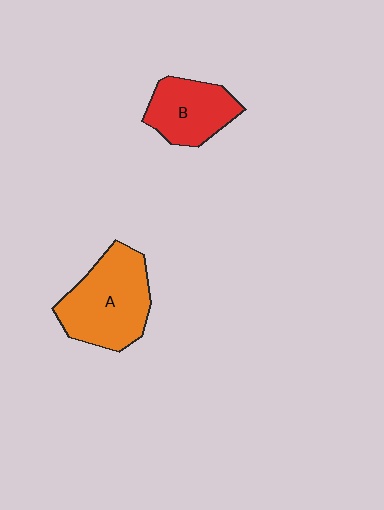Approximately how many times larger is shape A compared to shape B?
Approximately 1.5 times.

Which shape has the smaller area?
Shape B (red).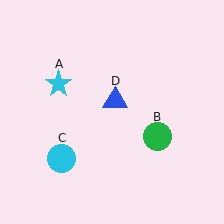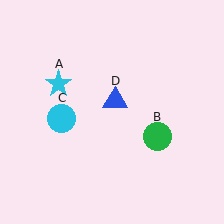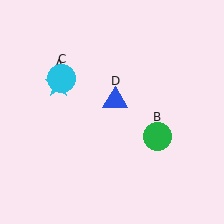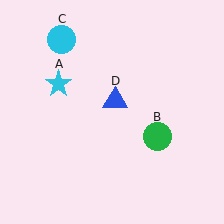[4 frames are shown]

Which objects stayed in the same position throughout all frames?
Cyan star (object A) and green circle (object B) and blue triangle (object D) remained stationary.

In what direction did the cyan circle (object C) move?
The cyan circle (object C) moved up.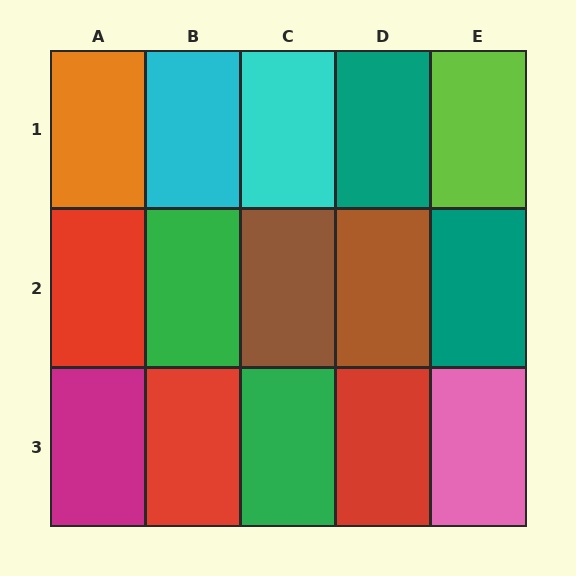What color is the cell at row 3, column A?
Magenta.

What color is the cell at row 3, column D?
Red.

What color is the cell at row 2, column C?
Brown.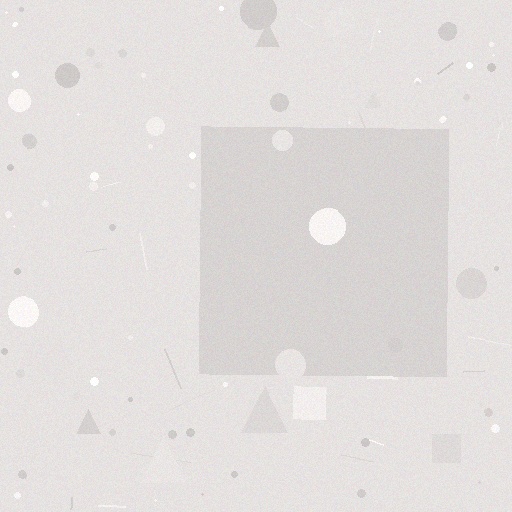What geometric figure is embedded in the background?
A square is embedded in the background.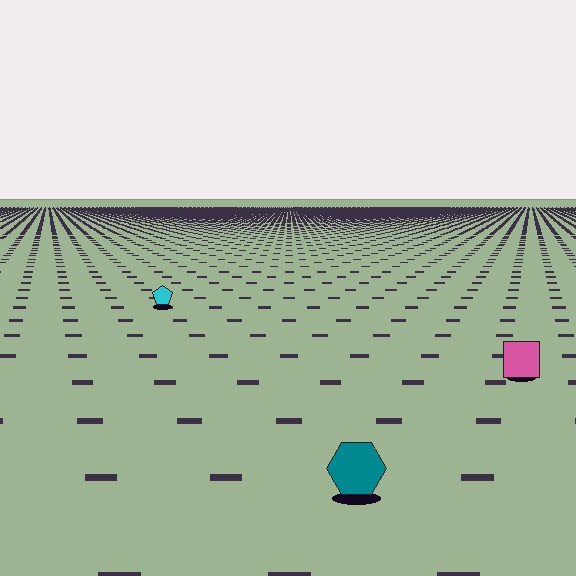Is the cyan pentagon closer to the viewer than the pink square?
No. The pink square is closer — you can tell from the texture gradient: the ground texture is coarser near it.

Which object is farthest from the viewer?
The cyan pentagon is farthest from the viewer. It appears smaller and the ground texture around it is denser.